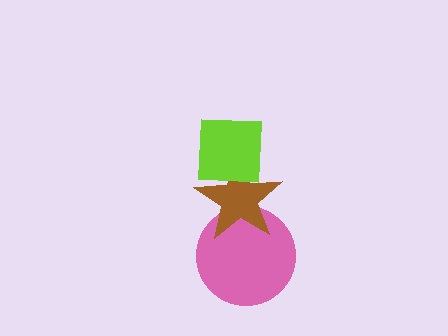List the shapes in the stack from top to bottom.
From top to bottom: the lime square, the brown star, the pink circle.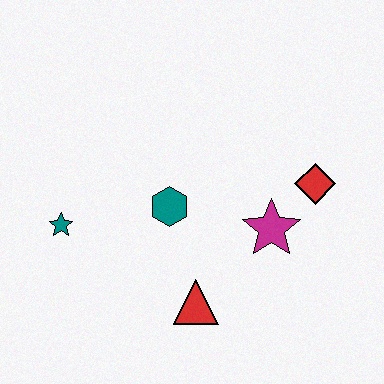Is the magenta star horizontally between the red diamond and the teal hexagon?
Yes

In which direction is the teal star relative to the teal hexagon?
The teal star is to the left of the teal hexagon.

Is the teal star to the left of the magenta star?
Yes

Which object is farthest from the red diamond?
The teal star is farthest from the red diamond.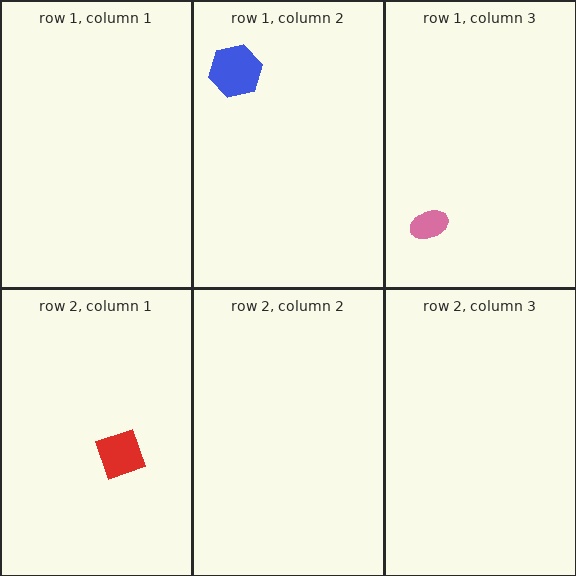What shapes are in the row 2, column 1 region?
The red diamond.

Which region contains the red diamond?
The row 2, column 1 region.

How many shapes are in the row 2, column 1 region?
1.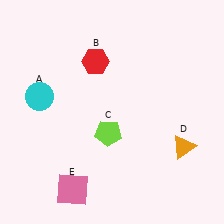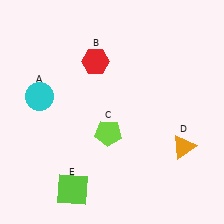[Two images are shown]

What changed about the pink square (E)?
In Image 1, E is pink. In Image 2, it changed to lime.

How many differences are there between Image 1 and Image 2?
There is 1 difference between the two images.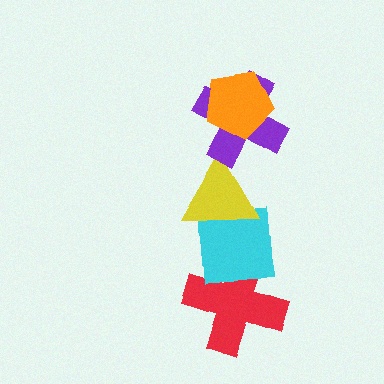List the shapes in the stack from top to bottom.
From top to bottom: the orange pentagon, the purple cross, the yellow triangle, the cyan square, the red cross.